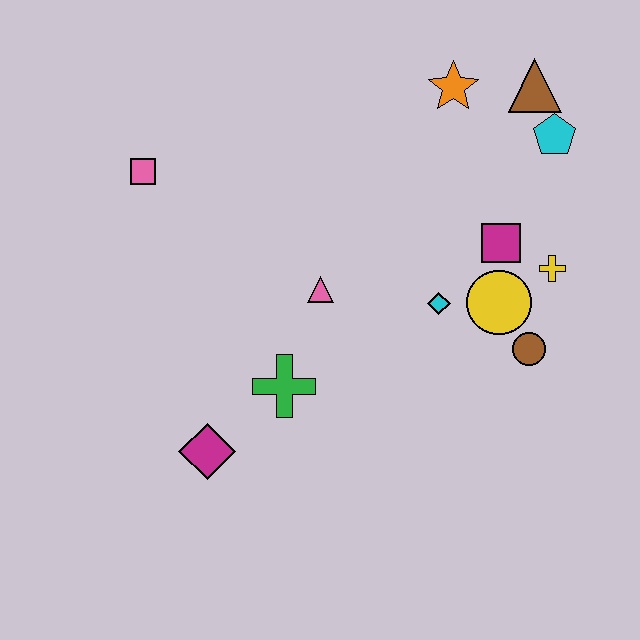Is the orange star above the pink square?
Yes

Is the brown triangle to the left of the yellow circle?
No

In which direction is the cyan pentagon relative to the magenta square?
The cyan pentagon is above the magenta square.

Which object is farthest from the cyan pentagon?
The magenta diamond is farthest from the cyan pentagon.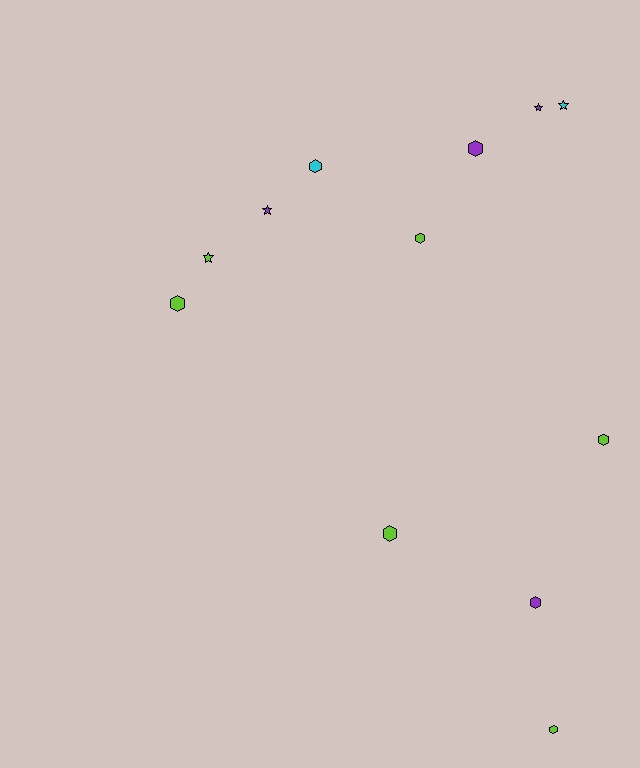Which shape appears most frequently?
Hexagon, with 8 objects.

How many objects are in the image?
There are 12 objects.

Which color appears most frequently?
Lime, with 6 objects.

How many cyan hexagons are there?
There is 1 cyan hexagon.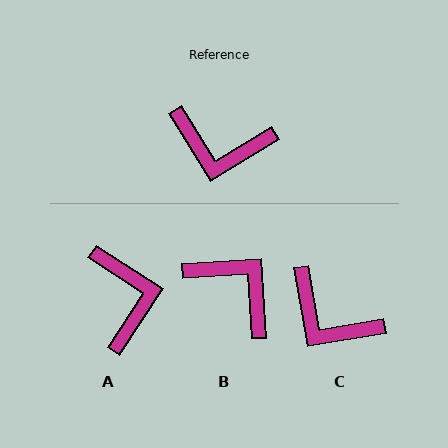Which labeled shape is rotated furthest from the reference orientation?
B, about 152 degrees away.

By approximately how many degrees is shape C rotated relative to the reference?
Approximately 22 degrees clockwise.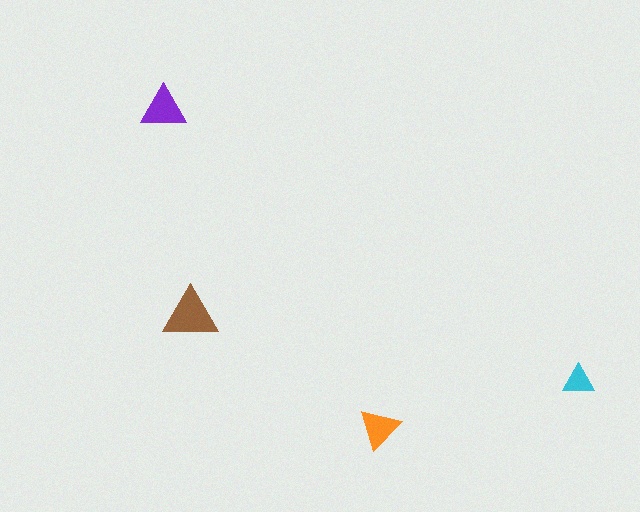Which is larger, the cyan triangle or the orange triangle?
The orange one.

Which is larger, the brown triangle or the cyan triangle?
The brown one.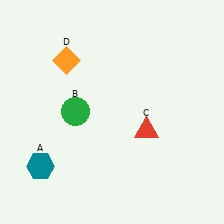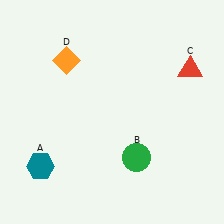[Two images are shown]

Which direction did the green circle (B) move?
The green circle (B) moved right.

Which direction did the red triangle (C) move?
The red triangle (C) moved up.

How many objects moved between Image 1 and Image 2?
2 objects moved between the two images.